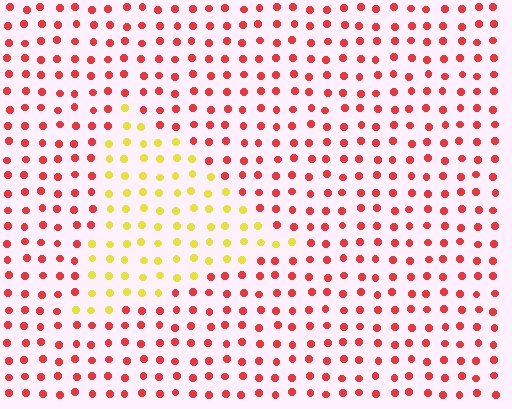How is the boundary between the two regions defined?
The boundary is defined purely by a slight shift in hue (about 60 degrees). Spacing, size, and orientation are identical on both sides.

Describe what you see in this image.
The image is filled with small red elements in a uniform arrangement. A triangle-shaped region is visible where the elements are tinted to a slightly different hue, forming a subtle color boundary.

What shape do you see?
I see a triangle.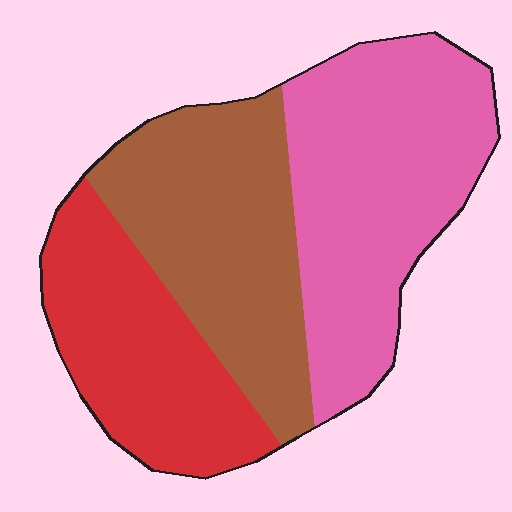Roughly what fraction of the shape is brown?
Brown takes up between a sixth and a third of the shape.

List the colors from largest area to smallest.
From largest to smallest: pink, brown, red.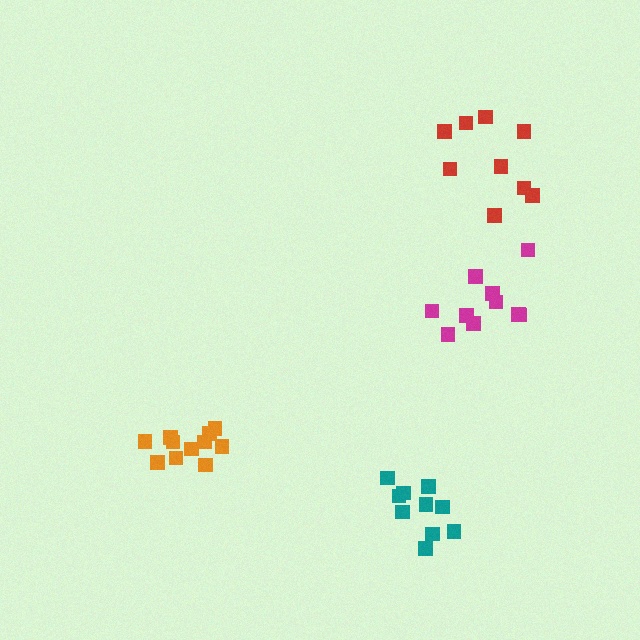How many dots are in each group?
Group 1: 10 dots, Group 2: 9 dots, Group 3: 11 dots, Group 4: 10 dots (40 total).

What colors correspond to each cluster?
The clusters are colored: teal, red, orange, magenta.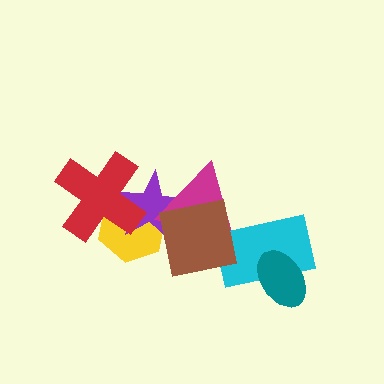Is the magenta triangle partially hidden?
Yes, it is partially covered by another shape.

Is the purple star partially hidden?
Yes, it is partially covered by another shape.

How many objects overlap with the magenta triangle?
4 objects overlap with the magenta triangle.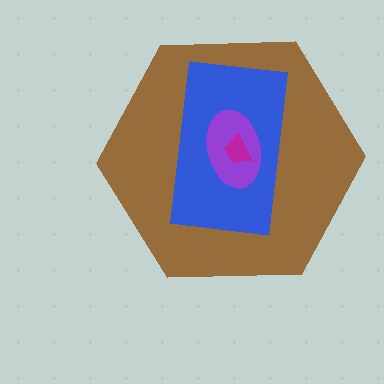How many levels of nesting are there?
4.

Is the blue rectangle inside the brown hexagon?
Yes.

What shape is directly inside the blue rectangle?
The purple ellipse.